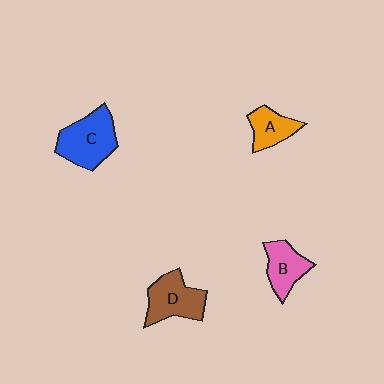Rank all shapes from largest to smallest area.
From largest to smallest: C (blue), D (brown), B (pink), A (orange).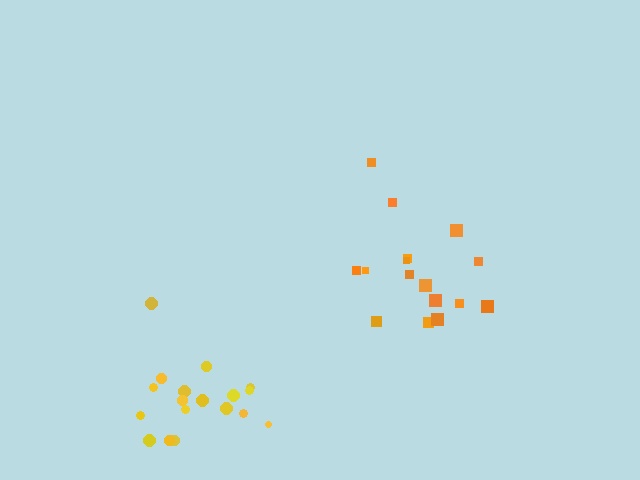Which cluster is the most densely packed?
Yellow.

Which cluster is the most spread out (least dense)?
Orange.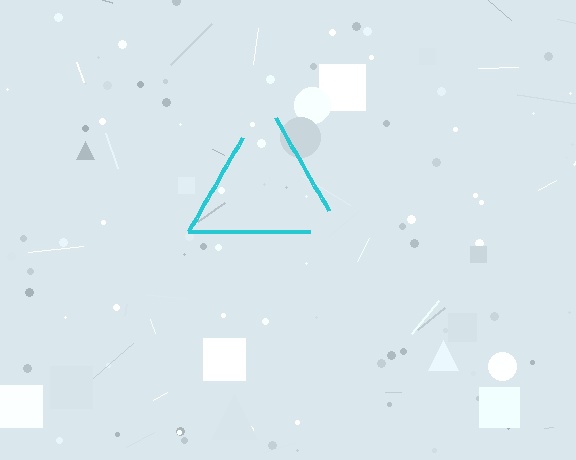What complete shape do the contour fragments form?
The contour fragments form a triangle.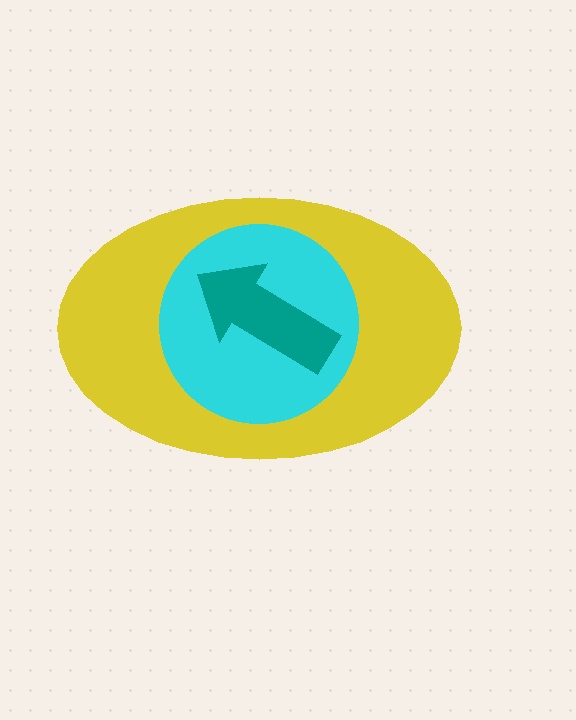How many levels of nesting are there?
3.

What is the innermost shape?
The teal arrow.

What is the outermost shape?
The yellow ellipse.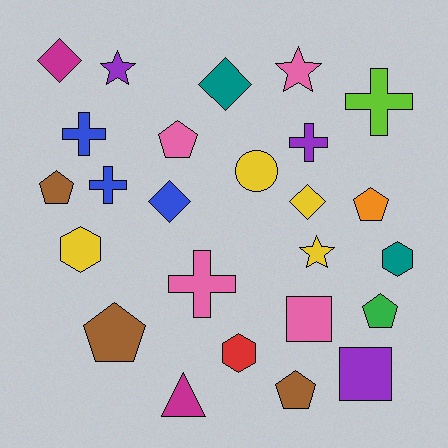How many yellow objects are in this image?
There are 4 yellow objects.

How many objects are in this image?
There are 25 objects.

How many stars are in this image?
There are 3 stars.